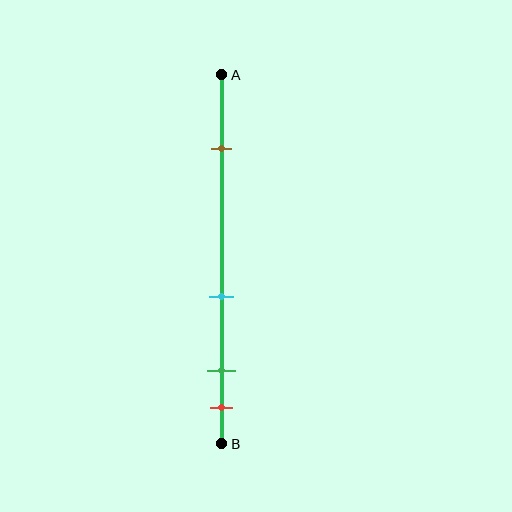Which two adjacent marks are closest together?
The green and red marks are the closest adjacent pair.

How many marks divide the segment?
There are 4 marks dividing the segment.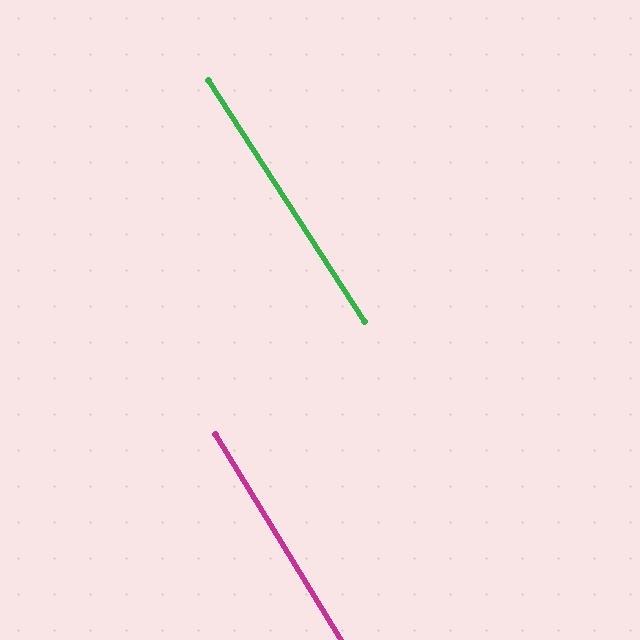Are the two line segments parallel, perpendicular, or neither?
Parallel — their directions differ by only 1.5°.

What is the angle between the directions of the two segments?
Approximately 2 degrees.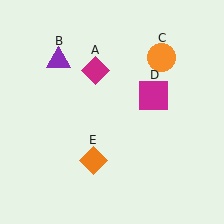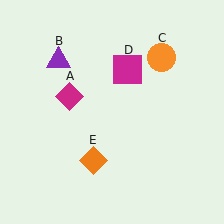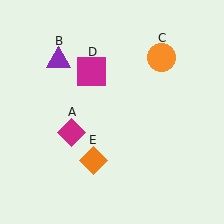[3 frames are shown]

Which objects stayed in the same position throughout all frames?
Purple triangle (object B) and orange circle (object C) and orange diamond (object E) remained stationary.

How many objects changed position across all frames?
2 objects changed position: magenta diamond (object A), magenta square (object D).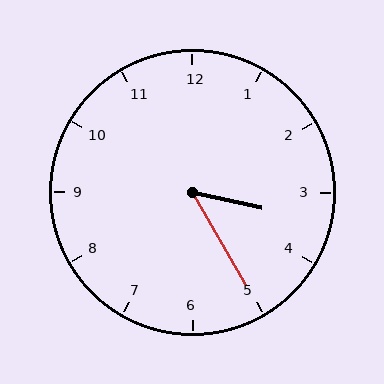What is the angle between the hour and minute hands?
Approximately 48 degrees.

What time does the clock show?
3:25.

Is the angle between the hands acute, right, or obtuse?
It is acute.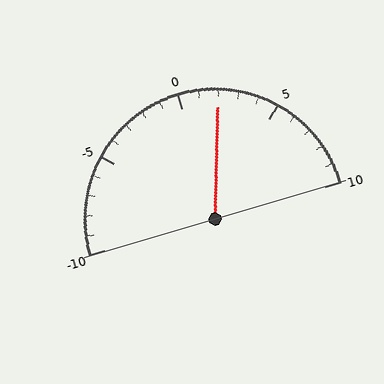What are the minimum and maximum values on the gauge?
The gauge ranges from -10 to 10.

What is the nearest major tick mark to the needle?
The nearest major tick mark is 0.